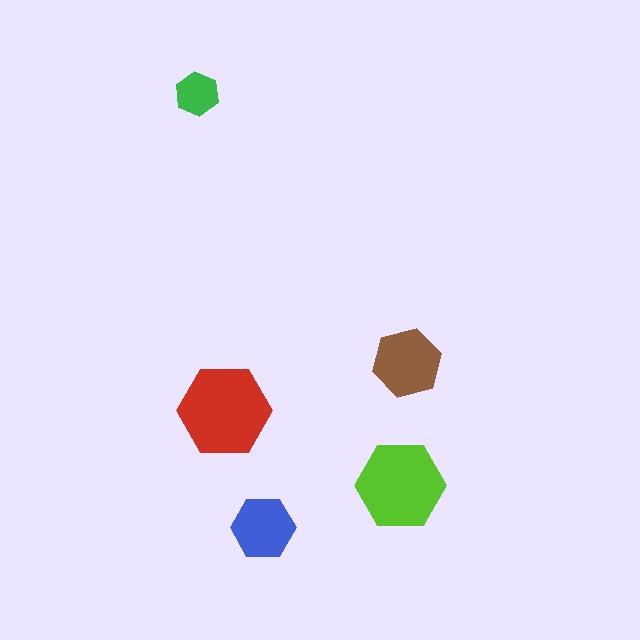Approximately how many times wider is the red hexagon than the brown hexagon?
About 1.5 times wider.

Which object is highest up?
The green hexagon is topmost.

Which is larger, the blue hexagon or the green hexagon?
The blue one.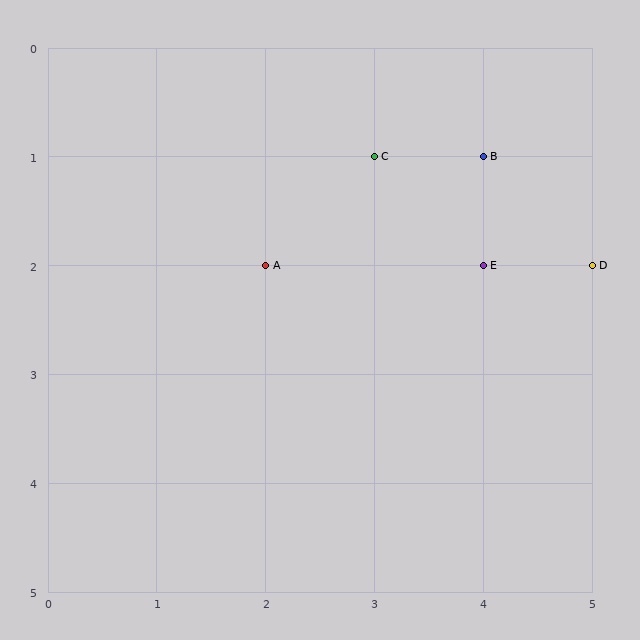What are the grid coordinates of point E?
Point E is at grid coordinates (4, 2).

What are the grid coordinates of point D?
Point D is at grid coordinates (5, 2).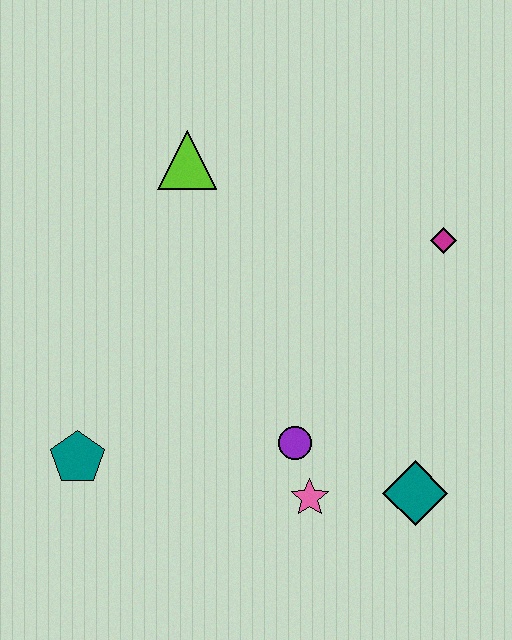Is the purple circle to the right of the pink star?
No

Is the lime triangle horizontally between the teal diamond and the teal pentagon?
Yes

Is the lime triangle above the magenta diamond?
Yes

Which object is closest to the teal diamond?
The pink star is closest to the teal diamond.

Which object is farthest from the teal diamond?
The lime triangle is farthest from the teal diamond.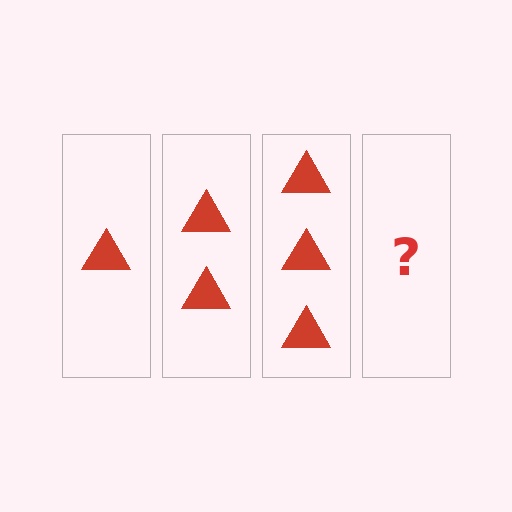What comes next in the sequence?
The next element should be 4 triangles.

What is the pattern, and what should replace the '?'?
The pattern is that each step adds one more triangle. The '?' should be 4 triangles.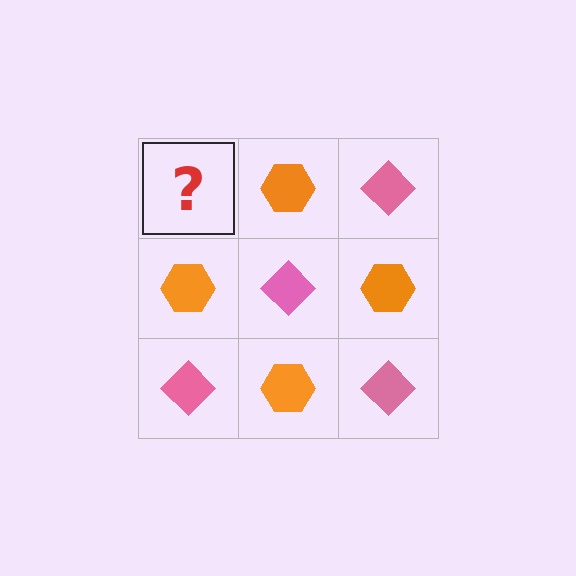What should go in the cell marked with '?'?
The missing cell should contain a pink diamond.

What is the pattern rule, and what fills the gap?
The rule is that it alternates pink diamond and orange hexagon in a checkerboard pattern. The gap should be filled with a pink diamond.